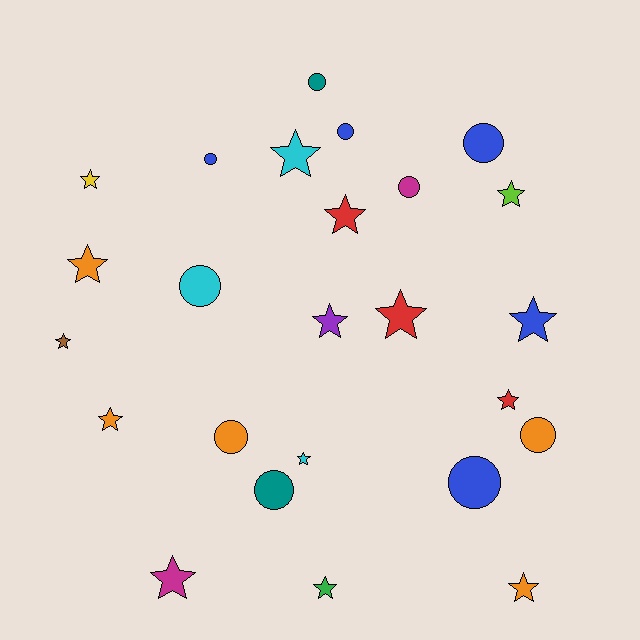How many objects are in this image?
There are 25 objects.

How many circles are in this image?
There are 10 circles.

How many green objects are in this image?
There is 1 green object.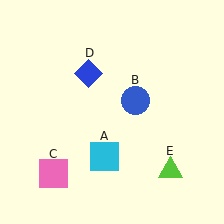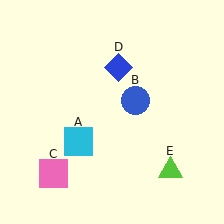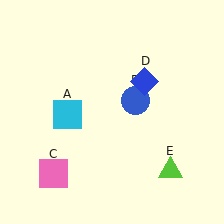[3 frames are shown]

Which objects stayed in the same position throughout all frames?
Blue circle (object B) and pink square (object C) and lime triangle (object E) remained stationary.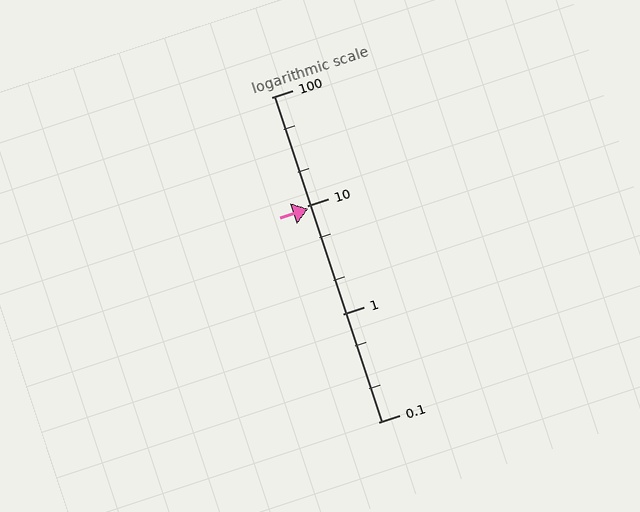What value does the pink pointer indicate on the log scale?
The pointer indicates approximately 9.3.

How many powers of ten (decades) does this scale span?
The scale spans 3 decades, from 0.1 to 100.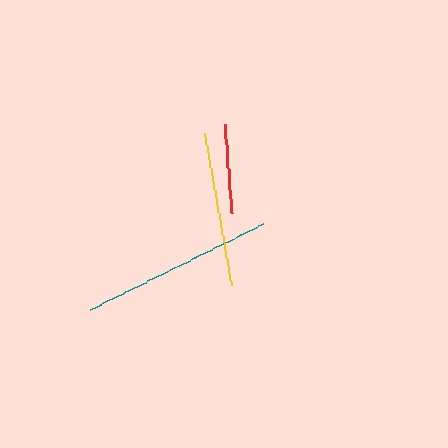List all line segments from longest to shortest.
From longest to shortest: teal, yellow, red.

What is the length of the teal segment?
The teal segment is approximately 194 pixels long.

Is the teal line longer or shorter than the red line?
The teal line is longer than the red line.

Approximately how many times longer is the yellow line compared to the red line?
The yellow line is approximately 1.7 times the length of the red line.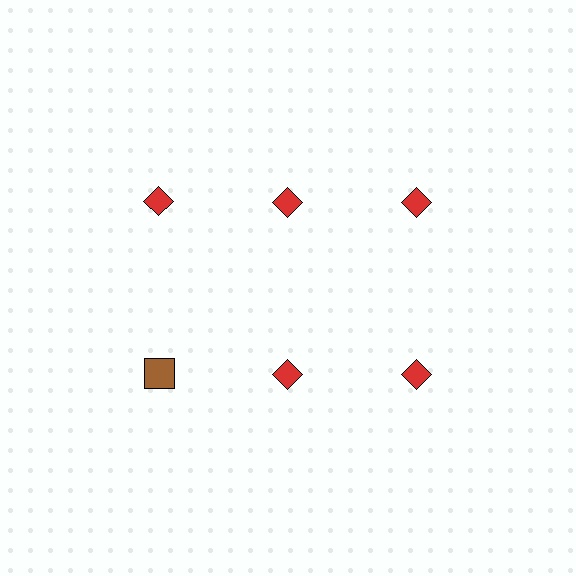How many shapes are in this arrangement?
There are 6 shapes arranged in a grid pattern.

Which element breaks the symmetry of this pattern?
The brown square in the second row, leftmost column breaks the symmetry. All other shapes are red diamonds.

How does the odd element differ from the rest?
It differs in both color (brown instead of red) and shape (square instead of diamond).